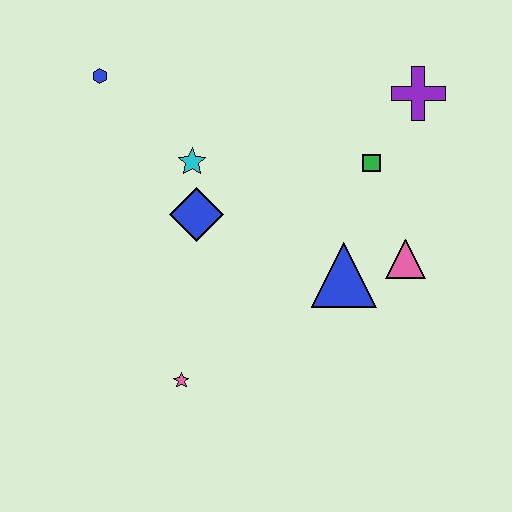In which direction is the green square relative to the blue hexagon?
The green square is to the right of the blue hexagon.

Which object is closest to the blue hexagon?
The cyan star is closest to the blue hexagon.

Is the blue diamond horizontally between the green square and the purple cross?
No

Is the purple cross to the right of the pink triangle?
Yes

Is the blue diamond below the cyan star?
Yes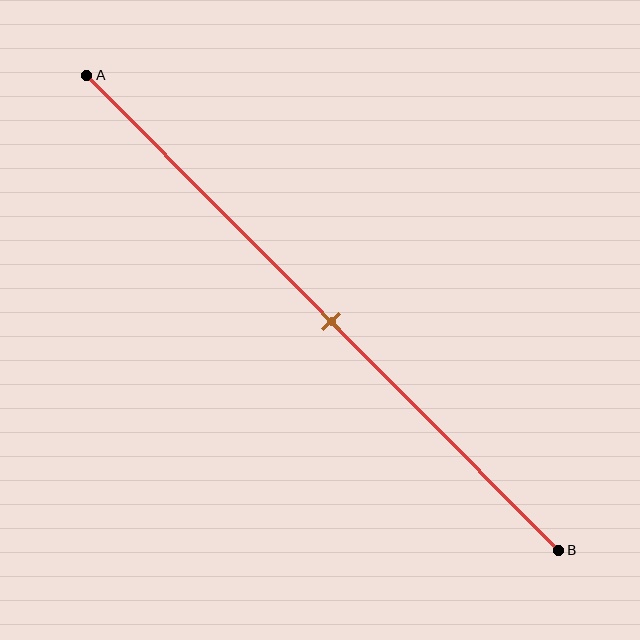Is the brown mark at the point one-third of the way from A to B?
No, the mark is at about 50% from A, not at the 33% one-third point.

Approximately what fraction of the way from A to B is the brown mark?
The brown mark is approximately 50% of the way from A to B.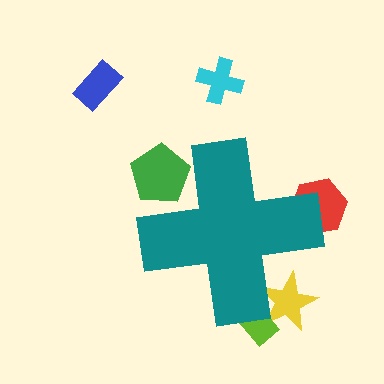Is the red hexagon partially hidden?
Yes, the red hexagon is partially hidden behind the teal cross.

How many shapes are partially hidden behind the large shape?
4 shapes are partially hidden.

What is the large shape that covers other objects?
A teal cross.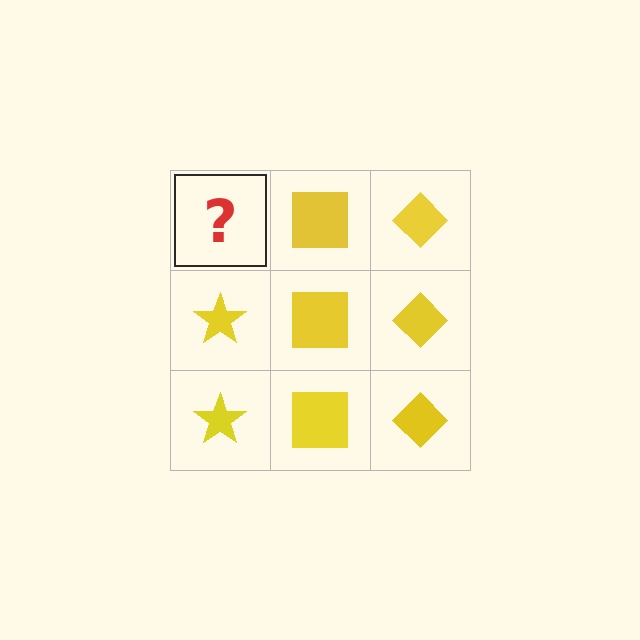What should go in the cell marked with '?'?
The missing cell should contain a yellow star.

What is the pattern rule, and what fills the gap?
The rule is that each column has a consistent shape. The gap should be filled with a yellow star.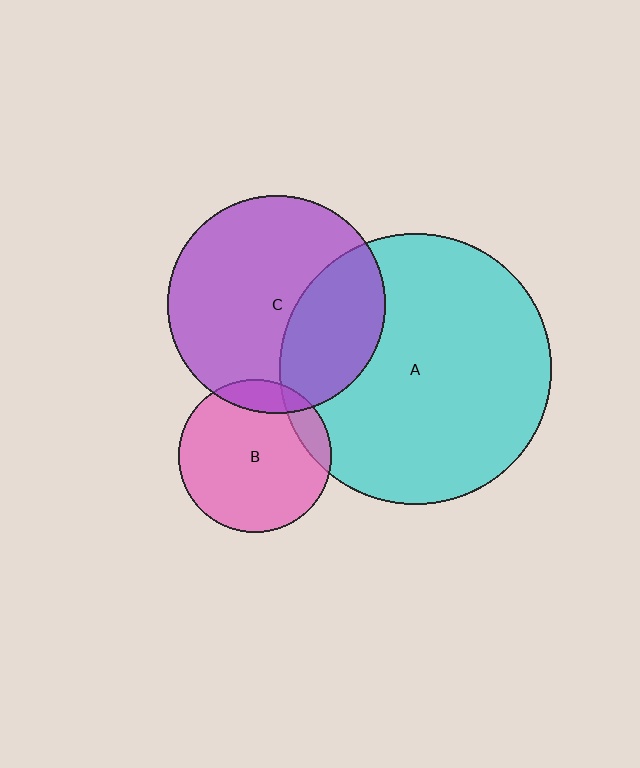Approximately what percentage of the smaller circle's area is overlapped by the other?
Approximately 10%.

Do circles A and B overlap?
Yes.